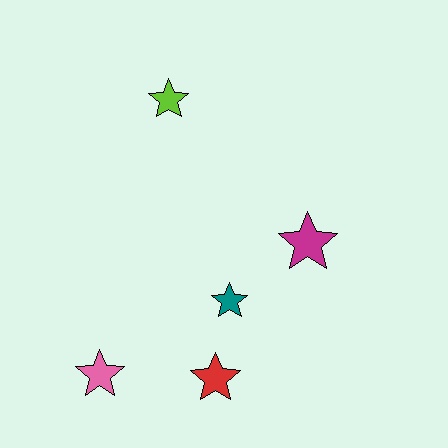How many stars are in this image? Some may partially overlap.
There are 5 stars.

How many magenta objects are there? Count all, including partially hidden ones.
There is 1 magenta object.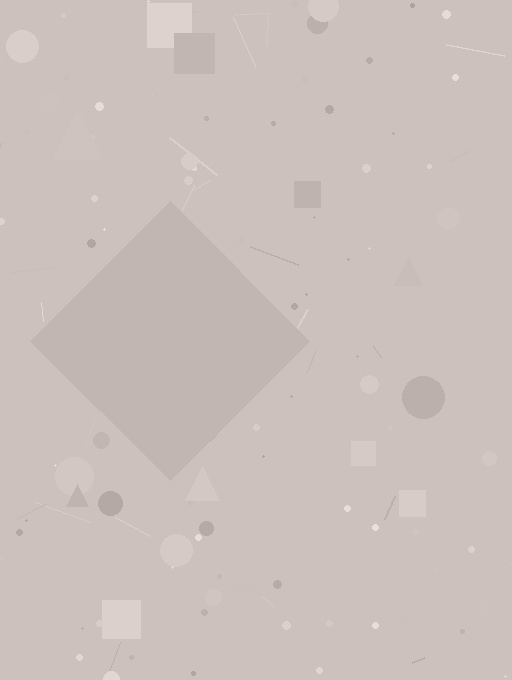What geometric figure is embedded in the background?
A diamond is embedded in the background.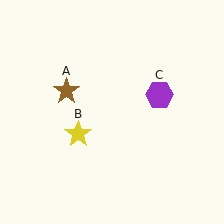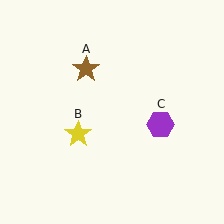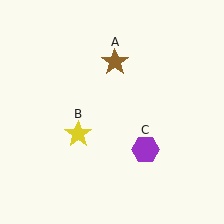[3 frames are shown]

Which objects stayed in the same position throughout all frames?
Yellow star (object B) remained stationary.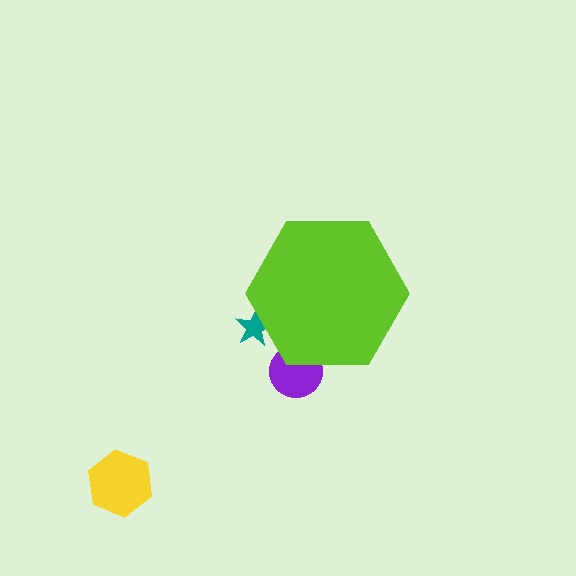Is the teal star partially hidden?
Yes, the teal star is partially hidden behind the lime hexagon.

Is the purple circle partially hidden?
Yes, the purple circle is partially hidden behind the lime hexagon.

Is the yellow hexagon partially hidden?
No, the yellow hexagon is fully visible.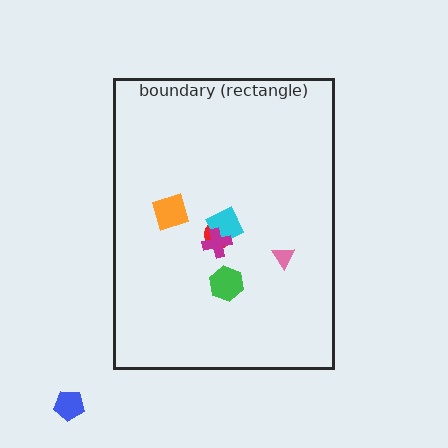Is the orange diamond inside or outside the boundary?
Inside.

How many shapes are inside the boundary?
6 inside, 1 outside.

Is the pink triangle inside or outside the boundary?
Inside.